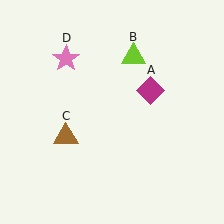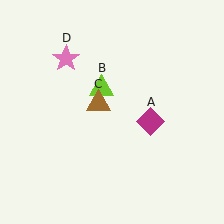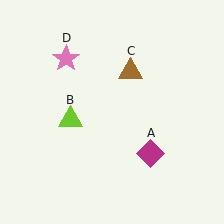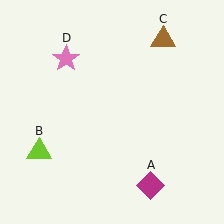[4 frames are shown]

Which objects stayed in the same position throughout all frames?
Pink star (object D) remained stationary.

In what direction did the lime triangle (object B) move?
The lime triangle (object B) moved down and to the left.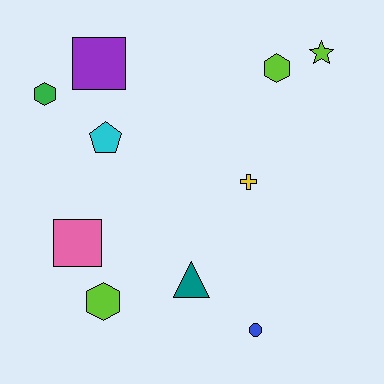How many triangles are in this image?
There is 1 triangle.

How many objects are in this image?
There are 10 objects.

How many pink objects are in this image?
There is 1 pink object.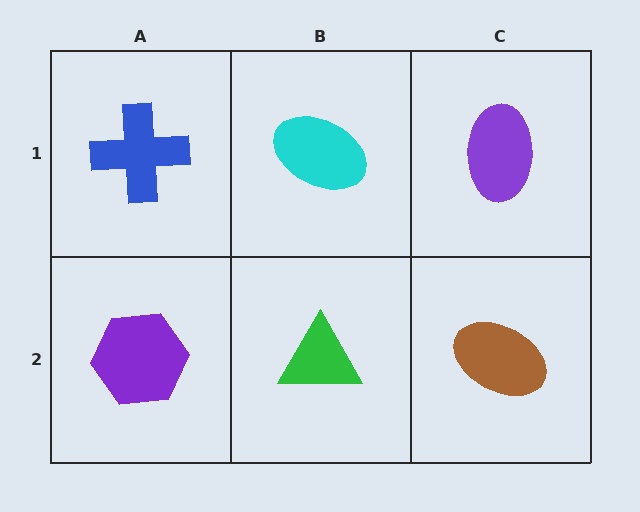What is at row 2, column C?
A brown ellipse.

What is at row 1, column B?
A cyan ellipse.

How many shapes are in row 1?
3 shapes.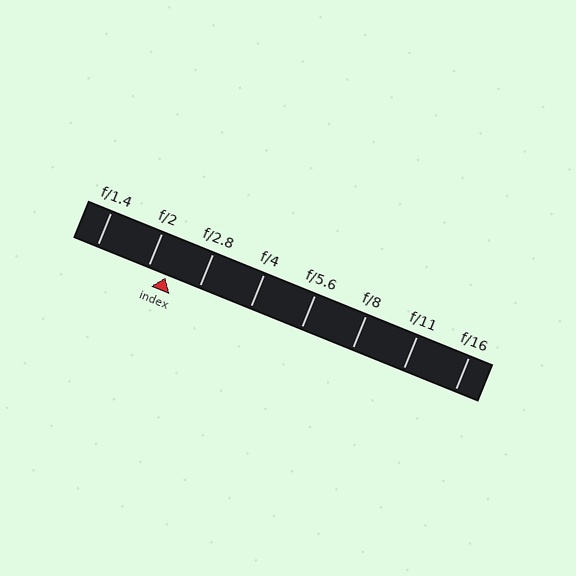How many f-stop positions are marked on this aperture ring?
There are 8 f-stop positions marked.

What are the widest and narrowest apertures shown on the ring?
The widest aperture shown is f/1.4 and the narrowest is f/16.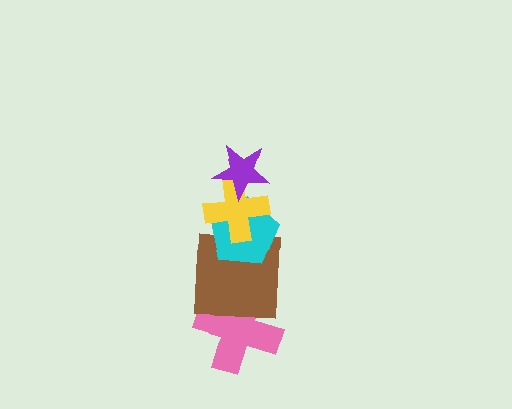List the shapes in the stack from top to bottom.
From top to bottom: the purple star, the yellow cross, the cyan pentagon, the brown square, the pink cross.